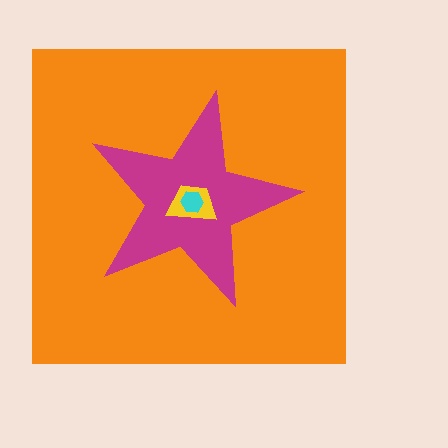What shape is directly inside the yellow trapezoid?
The cyan hexagon.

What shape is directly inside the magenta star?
The yellow trapezoid.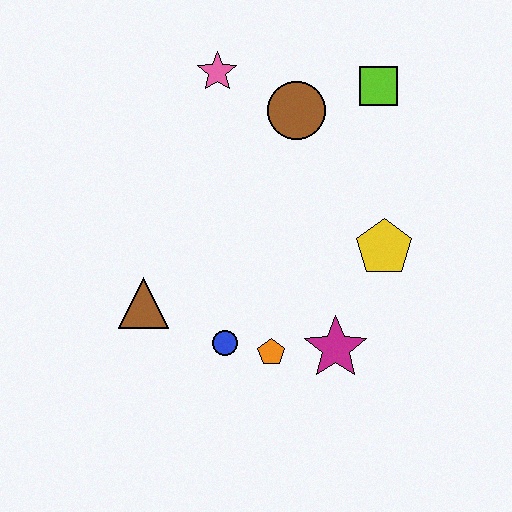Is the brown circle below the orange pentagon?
No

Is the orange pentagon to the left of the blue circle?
No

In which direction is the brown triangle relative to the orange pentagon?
The brown triangle is to the left of the orange pentagon.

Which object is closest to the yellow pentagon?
The magenta star is closest to the yellow pentagon.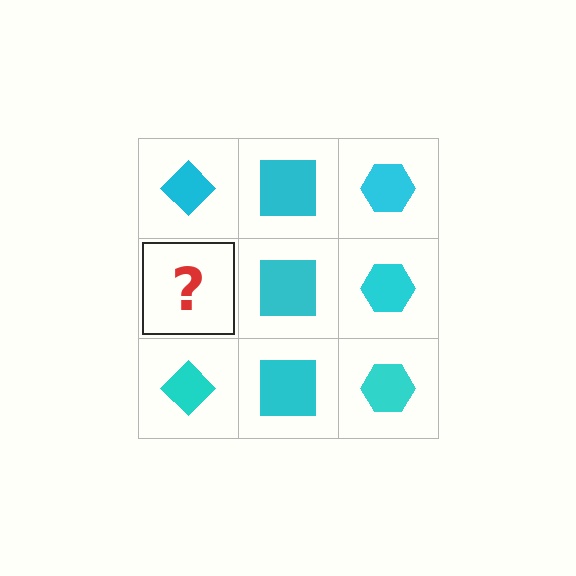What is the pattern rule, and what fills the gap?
The rule is that each column has a consistent shape. The gap should be filled with a cyan diamond.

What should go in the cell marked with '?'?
The missing cell should contain a cyan diamond.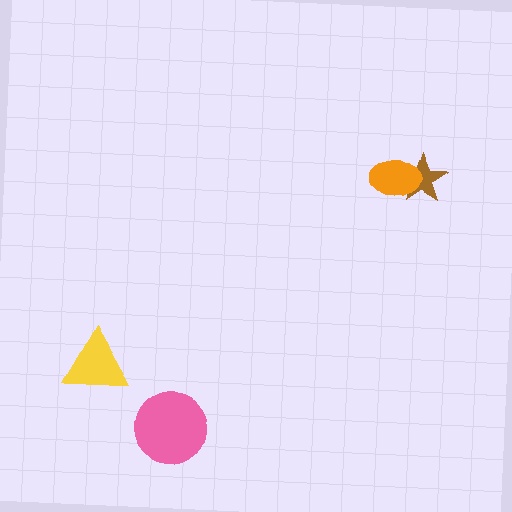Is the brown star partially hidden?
Yes, it is partially covered by another shape.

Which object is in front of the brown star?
The orange ellipse is in front of the brown star.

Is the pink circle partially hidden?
No, no other shape covers it.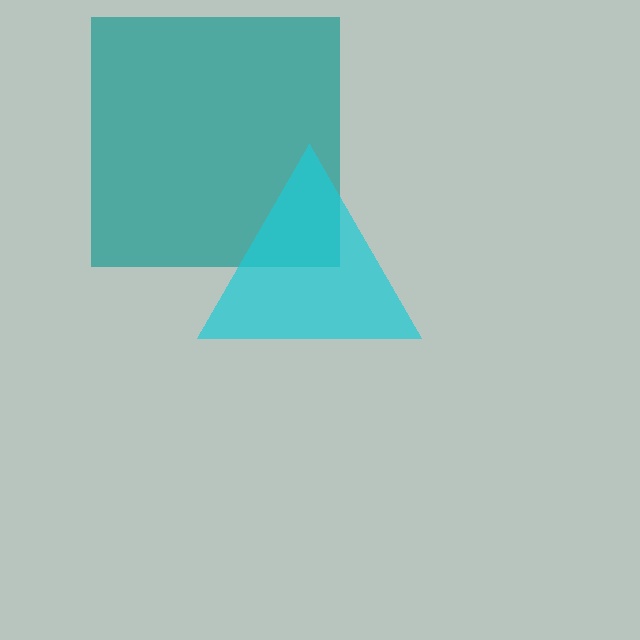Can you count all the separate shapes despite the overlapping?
Yes, there are 2 separate shapes.